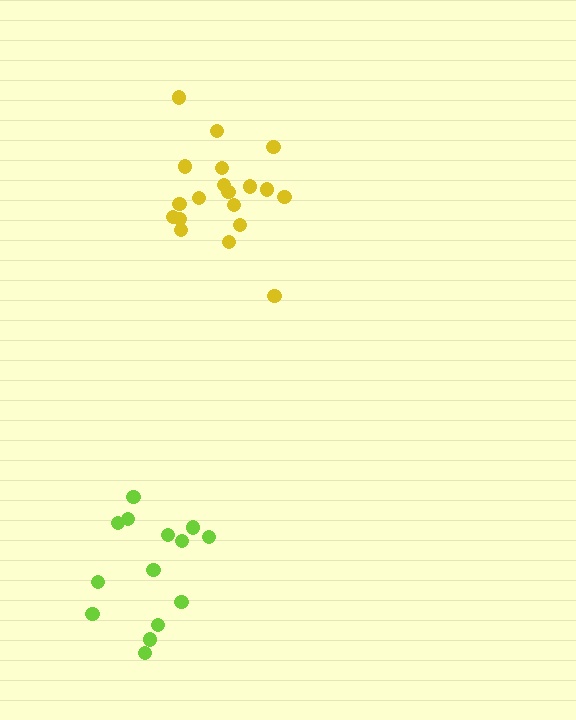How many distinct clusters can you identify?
There are 2 distinct clusters.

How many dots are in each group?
Group 1: 19 dots, Group 2: 14 dots (33 total).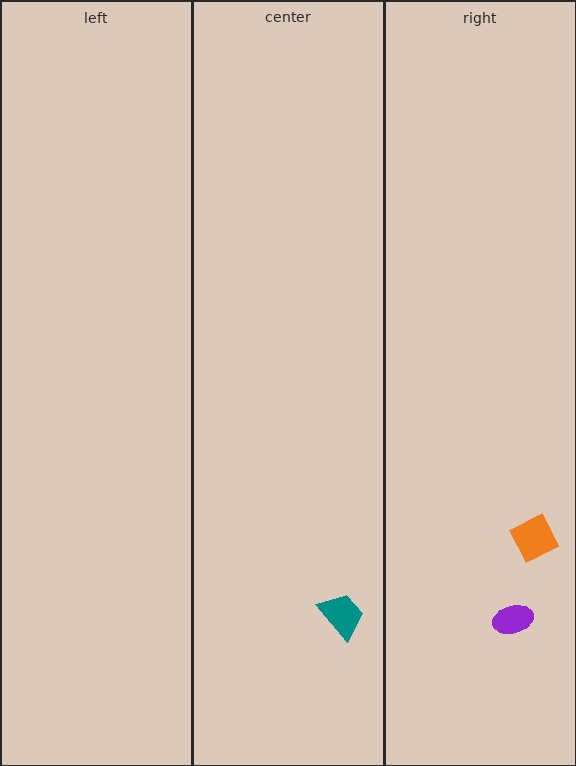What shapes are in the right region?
The purple ellipse, the orange diamond.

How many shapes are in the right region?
2.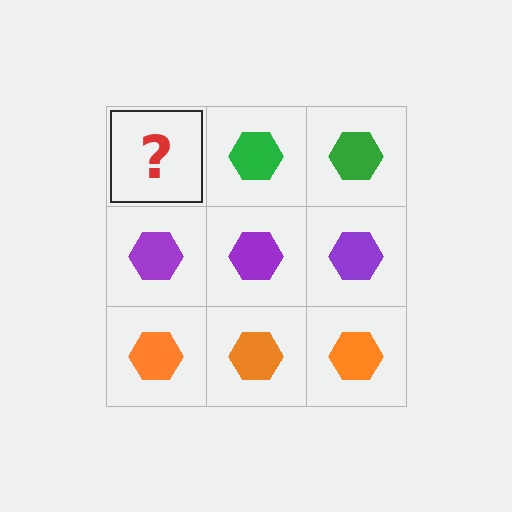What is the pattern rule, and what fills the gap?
The rule is that each row has a consistent color. The gap should be filled with a green hexagon.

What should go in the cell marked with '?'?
The missing cell should contain a green hexagon.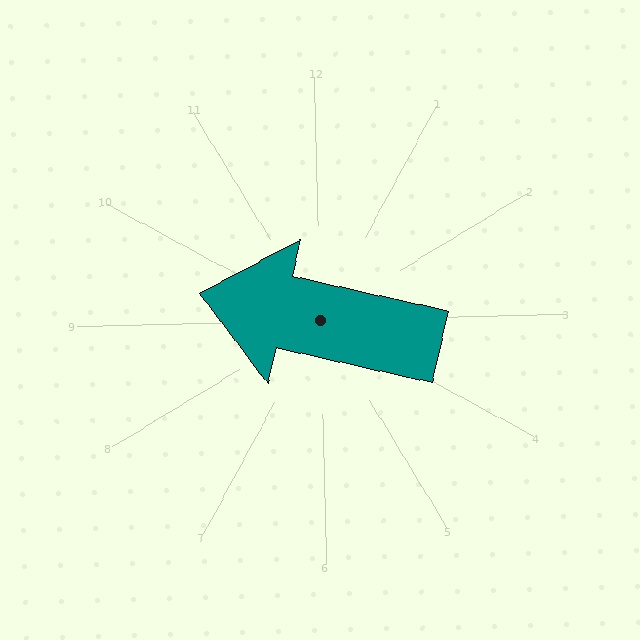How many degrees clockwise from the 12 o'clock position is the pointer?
Approximately 284 degrees.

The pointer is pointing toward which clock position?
Roughly 9 o'clock.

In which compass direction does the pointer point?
West.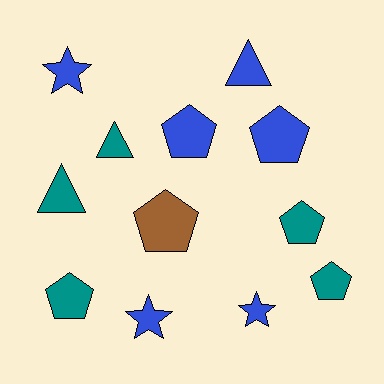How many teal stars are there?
There are no teal stars.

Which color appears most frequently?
Blue, with 6 objects.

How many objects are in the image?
There are 12 objects.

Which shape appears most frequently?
Pentagon, with 6 objects.